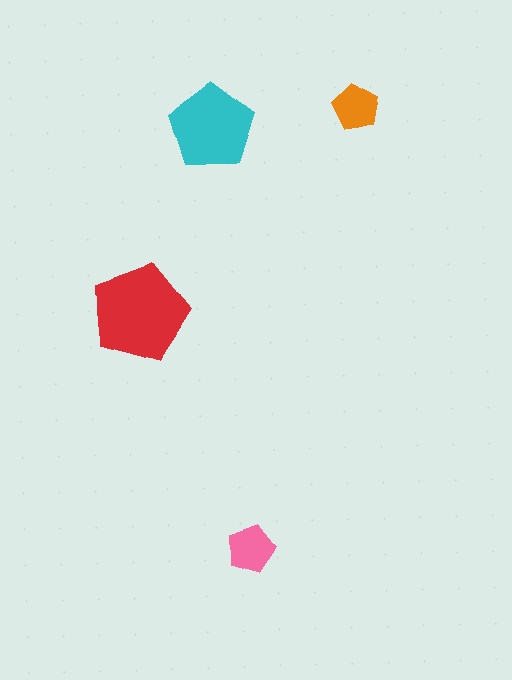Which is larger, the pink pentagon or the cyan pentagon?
The cyan one.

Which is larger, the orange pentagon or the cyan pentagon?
The cyan one.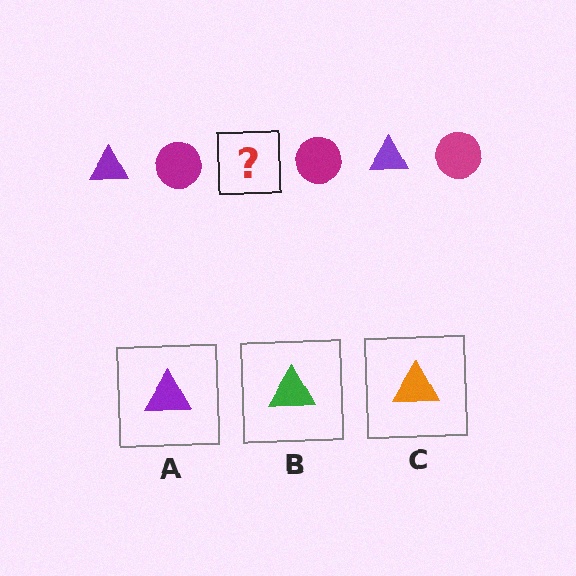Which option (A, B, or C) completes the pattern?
A.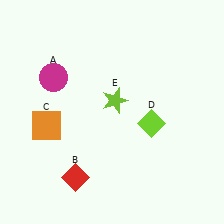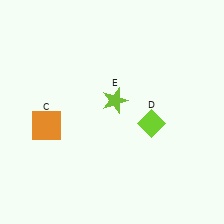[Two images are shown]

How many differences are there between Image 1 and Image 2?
There are 2 differences between the two images.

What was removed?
The magenta circle (A), the red diamond (B) were removed in Image 2.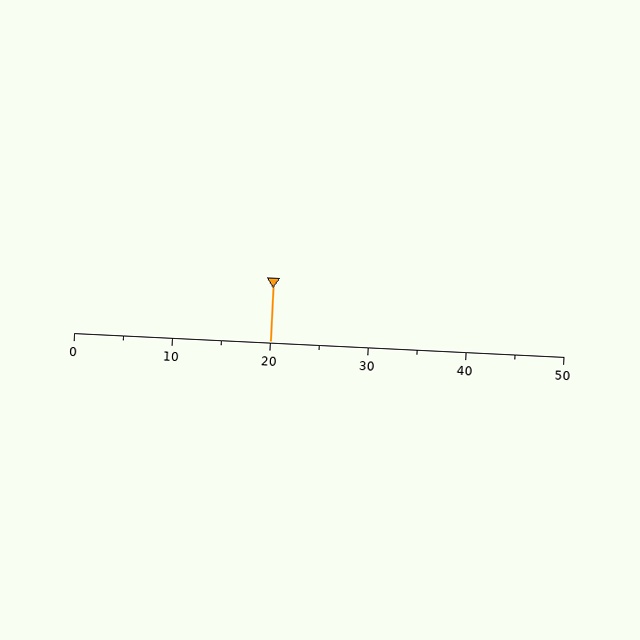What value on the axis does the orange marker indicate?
The marker indicates approximately 20.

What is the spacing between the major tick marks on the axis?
The major ticks are spaced 10 apart.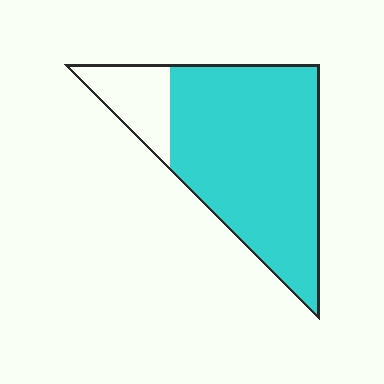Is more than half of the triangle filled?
Yes.